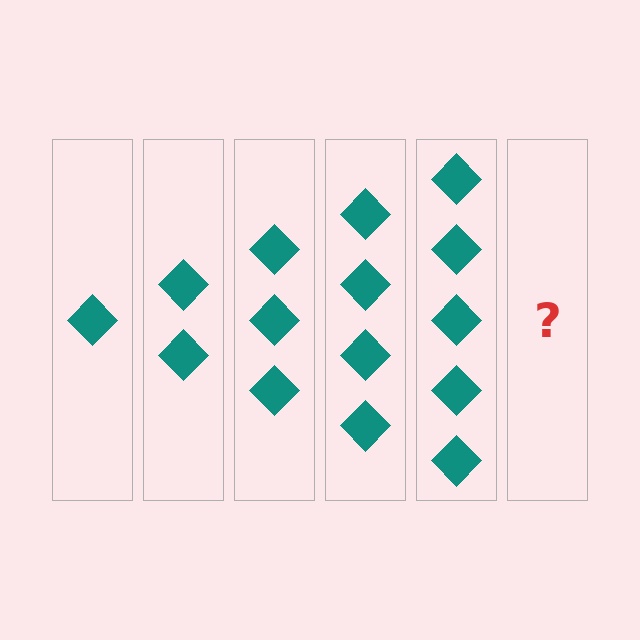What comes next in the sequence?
The next element should be 6 diamonds.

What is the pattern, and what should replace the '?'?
The pattern is that each step adds one more diamond. The '?' should be 6 diamonds.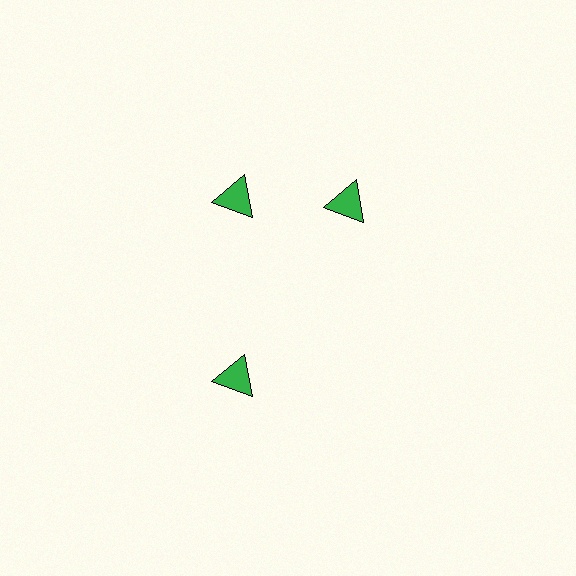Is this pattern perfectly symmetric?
No. The 3 green triangles are arranged in a ring, but one element near the 3 o'clock position is rotated out of alignment along the ring, breaking the 3-fold rotational symmetry.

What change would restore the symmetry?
The symmetry would be restored by rotating it back into even spacing with its neighbors so that all 3 triangles sit at equal angles and equal distance from the center.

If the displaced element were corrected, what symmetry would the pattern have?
It would have 3-fold rotational symmetry — the pattern would map onto itself every 120 degrees.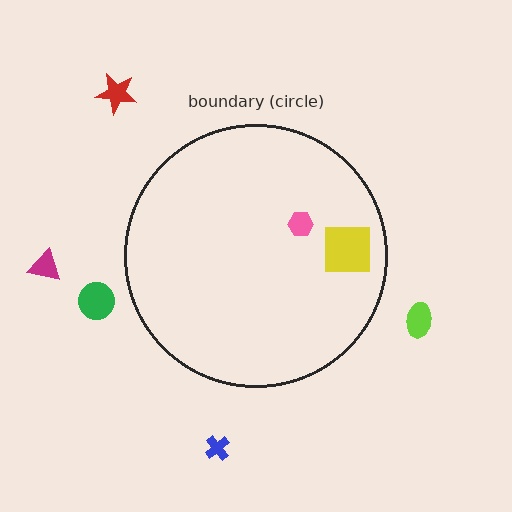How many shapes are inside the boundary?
2 inside, 5 outside.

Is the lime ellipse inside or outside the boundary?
Outside.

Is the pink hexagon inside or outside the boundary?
Inside.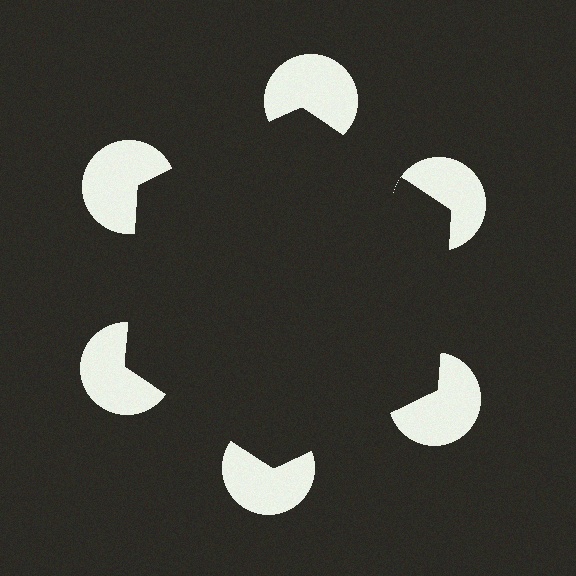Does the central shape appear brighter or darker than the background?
It typically appears slightly darker than the background, even though no actual brightness change is drawn.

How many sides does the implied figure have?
6 sides.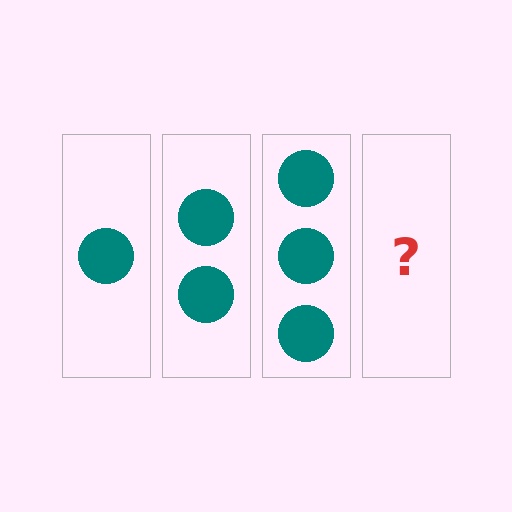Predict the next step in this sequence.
The next step is 4 circles.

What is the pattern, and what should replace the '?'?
The pattern is that each step adds one more circle. The '?' should be 4 circles.